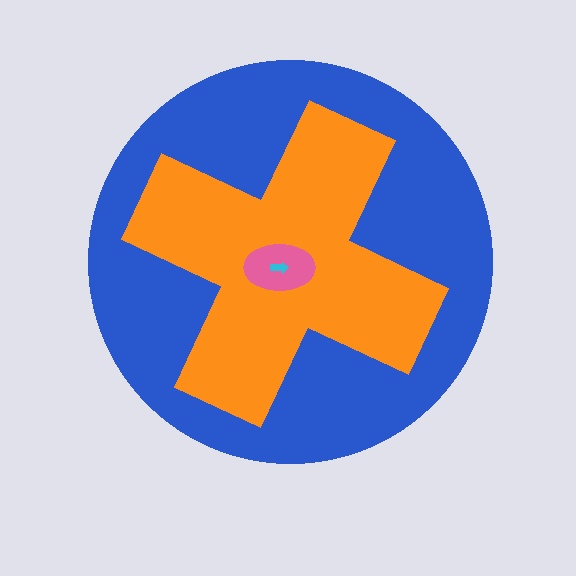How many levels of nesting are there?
4.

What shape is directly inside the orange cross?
The pink ellipse.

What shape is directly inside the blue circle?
The orange cross.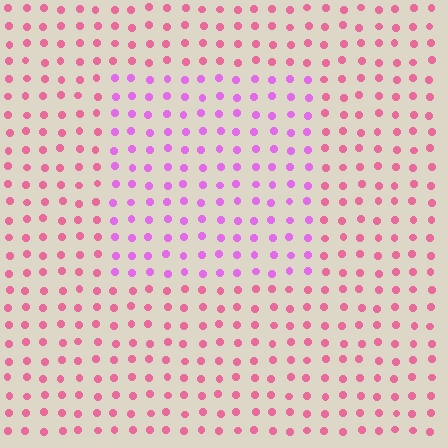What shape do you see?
I see a rectangle.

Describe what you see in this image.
The image is filled with small pink elements in a uniform arrangement. A rectangle-shaped region is visible where the elements are tinted to a slightly different hue, forming a subtle color boundary.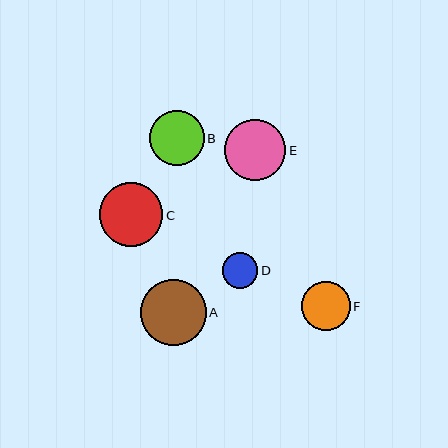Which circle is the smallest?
Circle D is the smallest with a size of approximately 36 pixels.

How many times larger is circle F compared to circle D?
Circle F is approximately 1.4 times the size of circle D.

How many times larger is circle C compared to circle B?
Circle C is approximately 1.2 times the size of circle B.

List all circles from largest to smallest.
From largest to smallest: A, C, E, B, F, D.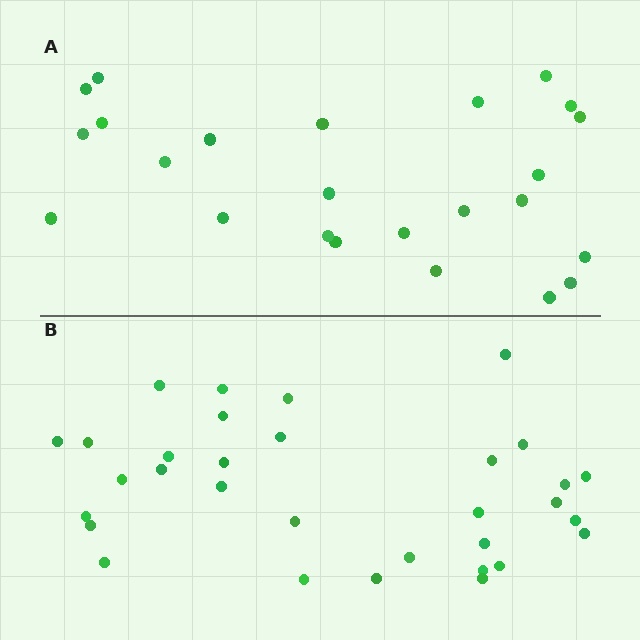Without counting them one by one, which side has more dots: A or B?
Region B (the bottom region) has more dots.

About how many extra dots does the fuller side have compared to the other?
Region B has roughly 8 or so more dots than region A.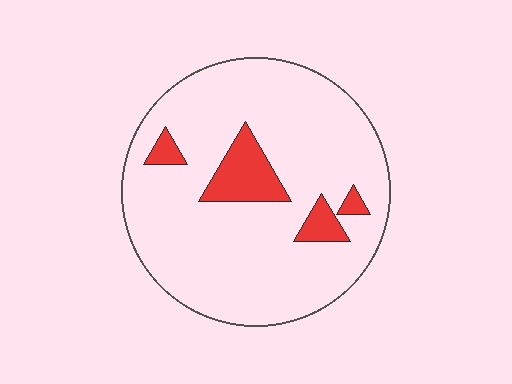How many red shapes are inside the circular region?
4.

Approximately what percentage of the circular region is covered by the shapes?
Approximately 10%.